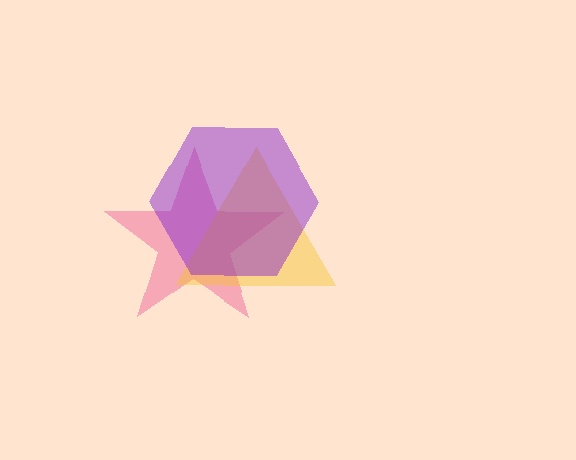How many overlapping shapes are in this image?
There are 3 overlapping shapes in the image.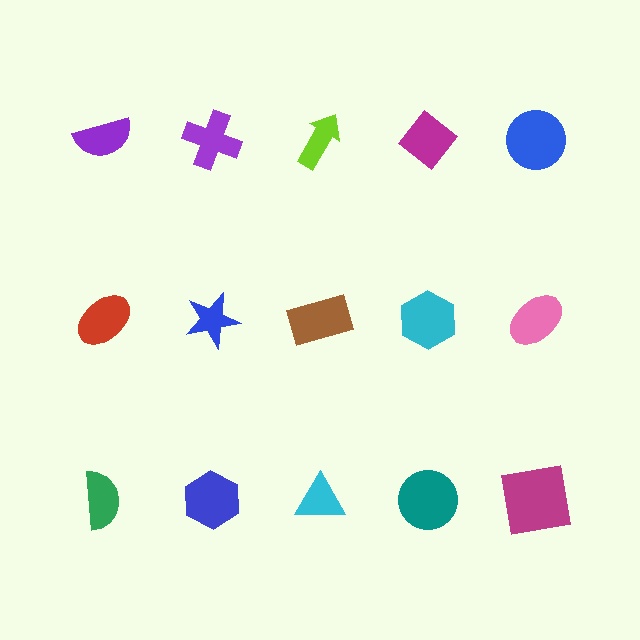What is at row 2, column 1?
A red ellipse.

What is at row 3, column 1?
A green semicircle.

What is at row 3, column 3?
A cyan triangle.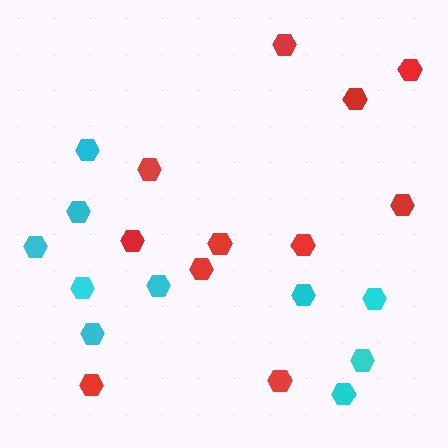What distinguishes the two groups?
There are 2 groups: one group of cyan hexagons (10) and one group of red hexagons (11).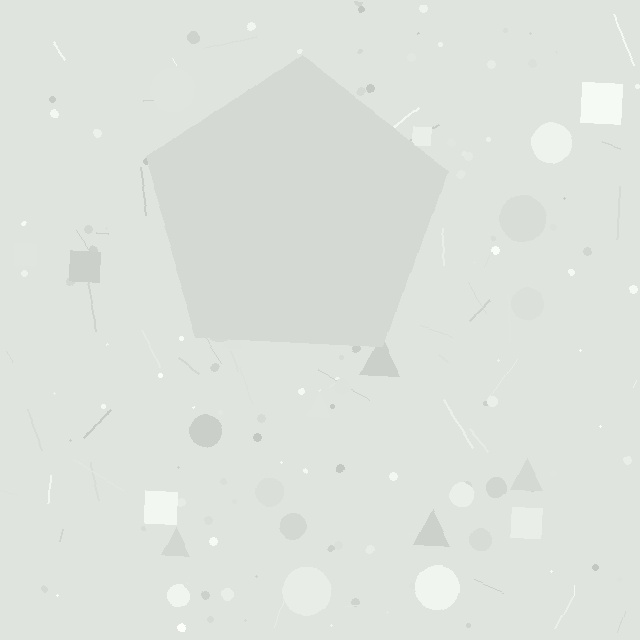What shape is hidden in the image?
A pentagon is hidden in the image.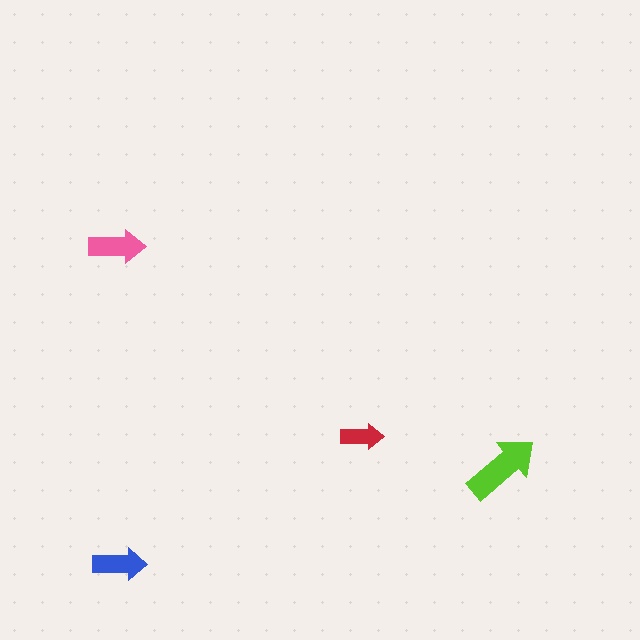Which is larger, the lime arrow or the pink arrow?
The lime one.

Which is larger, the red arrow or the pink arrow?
The pink one.